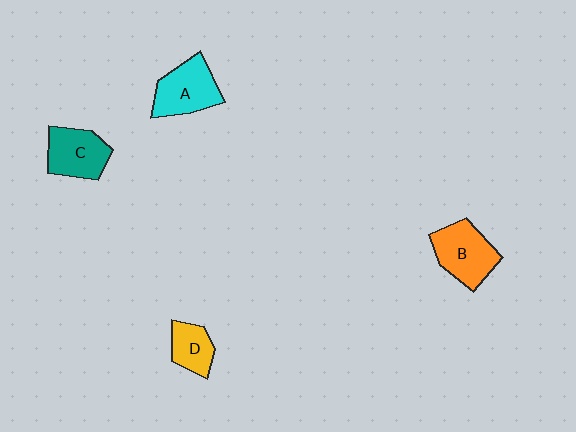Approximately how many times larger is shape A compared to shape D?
Approximately 1.6 times.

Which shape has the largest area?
Shape B (orange).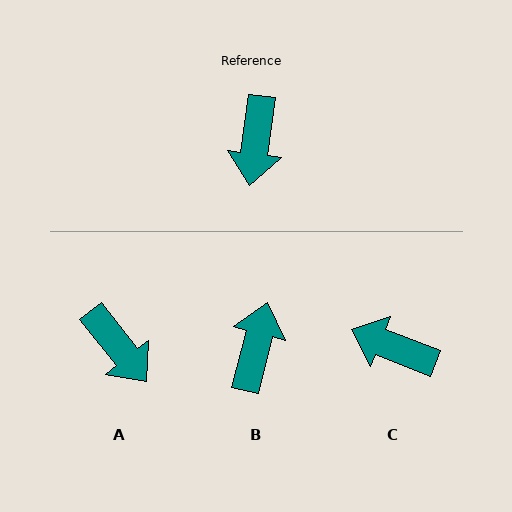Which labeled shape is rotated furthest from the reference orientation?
B, about 174 degrees away.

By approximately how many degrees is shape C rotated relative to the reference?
Approximately 104 degrees clockwise.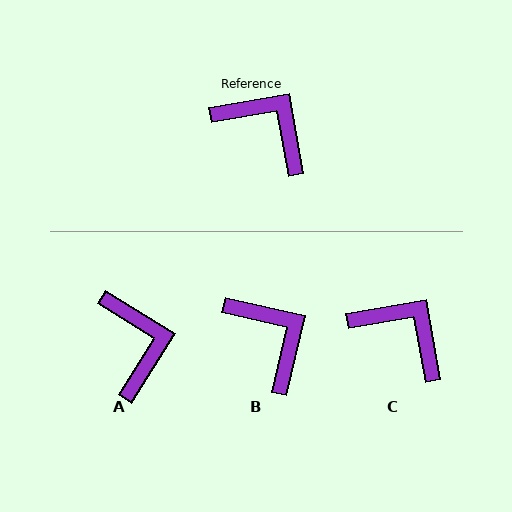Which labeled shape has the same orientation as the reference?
C.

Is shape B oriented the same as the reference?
No, it is off by about 23 degrees.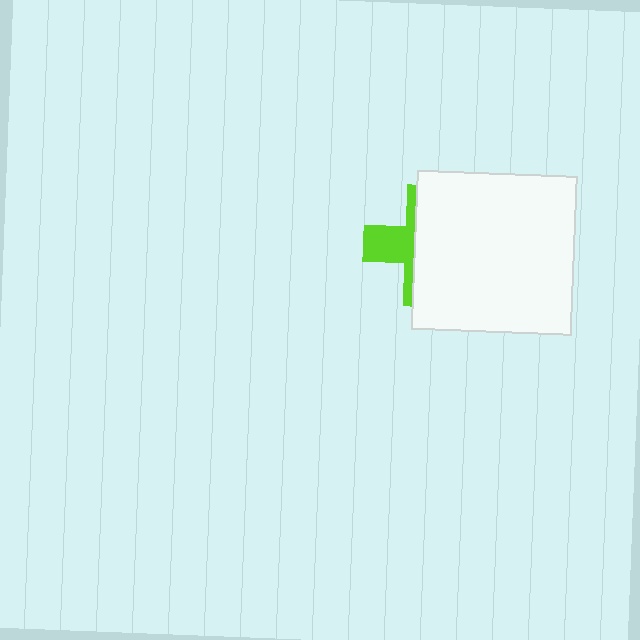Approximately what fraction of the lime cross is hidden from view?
Roughly 64% of the lime cross is hidden behind the white square.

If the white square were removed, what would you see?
You would see the complete lime cross.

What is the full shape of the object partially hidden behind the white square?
The partially hidden object is a lime cross.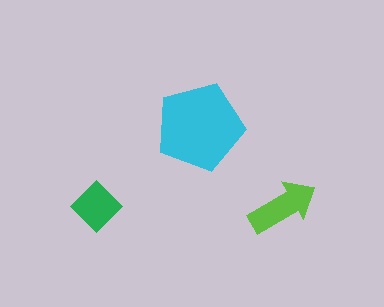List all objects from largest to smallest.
The cyan pentagon, the lime arrow, the green diamond.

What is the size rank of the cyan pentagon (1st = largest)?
1st.